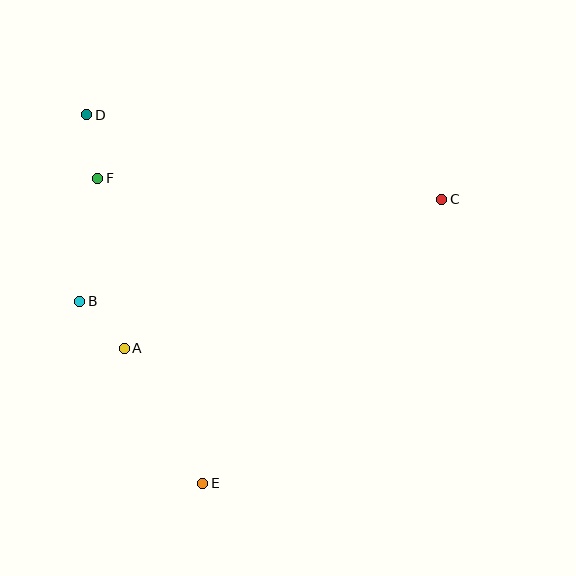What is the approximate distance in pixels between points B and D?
The distance between B and D is approximately 186 pixels.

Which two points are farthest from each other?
Points D and E are farthest from each other.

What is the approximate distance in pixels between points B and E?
The distance between B and E is approximately 219 pixels.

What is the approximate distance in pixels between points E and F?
The distance between E and F is approximately 322 pixels.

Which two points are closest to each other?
Points D and F are closest to each other.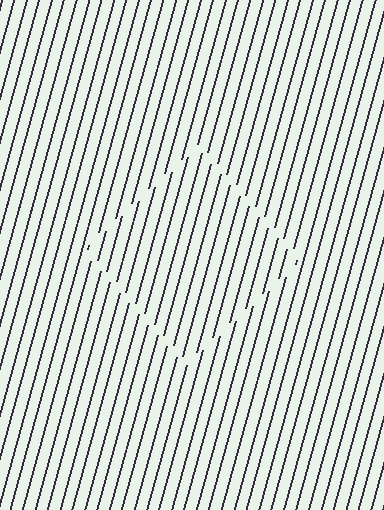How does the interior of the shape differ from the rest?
The interior of the shape contains the same grating, shifted by half a period — the contour is defined by the phase discontinuity where line-ends from the inner and outer gratings abut.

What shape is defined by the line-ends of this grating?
An illusory square. The interior of the shape contains the same grating, shifted by half a period — the contour is defined by the phase discontinuity where line-ends from the inner and outer gratings abut.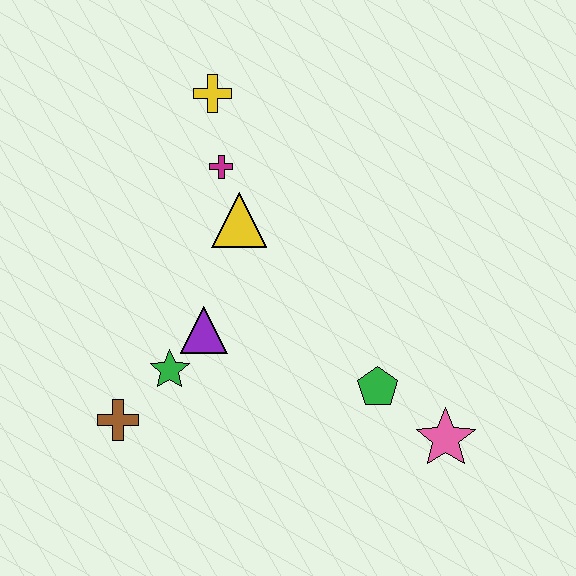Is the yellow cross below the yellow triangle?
No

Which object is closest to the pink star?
The green pentagon is closest to the pink star.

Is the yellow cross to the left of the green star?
No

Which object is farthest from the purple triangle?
The pink star is farthest from the purple triangle.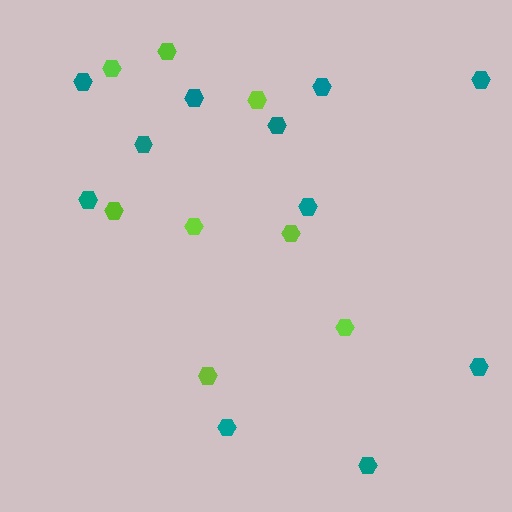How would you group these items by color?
There are 2 groups: one group of teal hexagons (11) and one group of lime hexagons (8).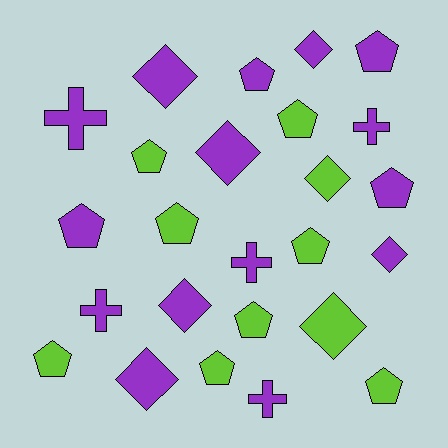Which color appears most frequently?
Purple, with 15 objects.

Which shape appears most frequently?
Pentagon, with 12 objects.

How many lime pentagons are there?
There are 8 lime pentagons.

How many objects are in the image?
There are 25 objects.